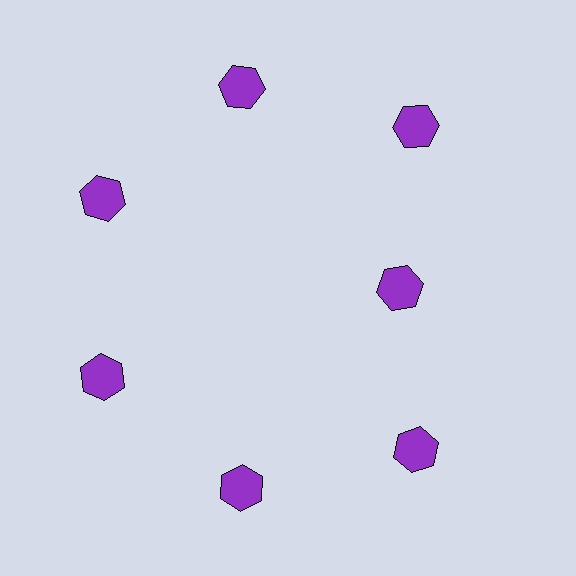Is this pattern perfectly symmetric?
No. The 7 purple hexagons are arranged in a ring, but one element near the 3 o'clock position is pulled inward toward the center, breaking the 7-fold rotational symmetry.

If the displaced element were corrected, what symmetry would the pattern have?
It would have 7-fold rotational symmetry — the pattern would map onto itself every 51 degrees.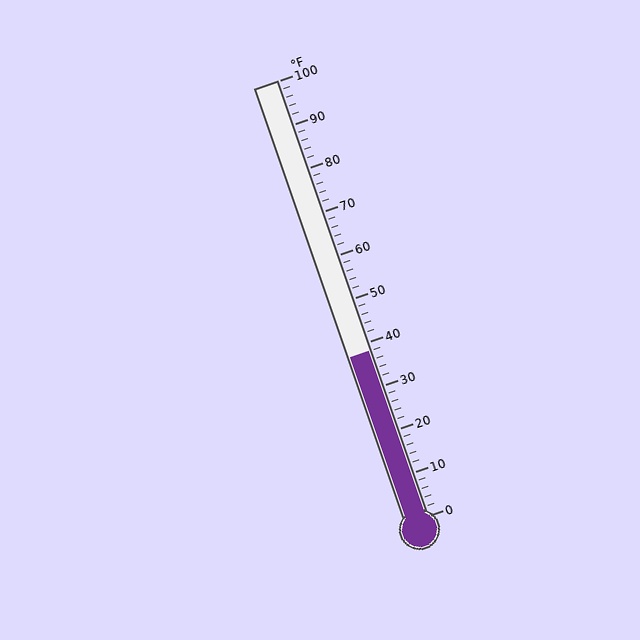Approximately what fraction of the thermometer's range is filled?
The thermometer is filled to approximately 40% of its range.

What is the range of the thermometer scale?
The thermometer scale ranges from 0°F to 100°F.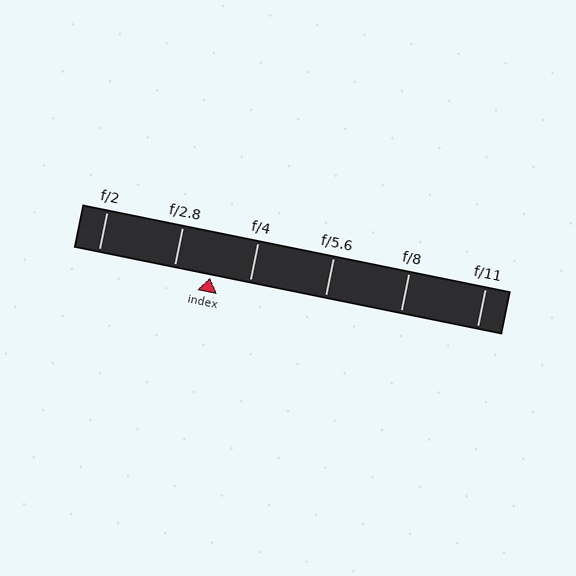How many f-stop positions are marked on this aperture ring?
There are 6 f-stop positions marked.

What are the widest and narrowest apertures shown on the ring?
The widest aperture shown is f/2 and the narrowest is f/11.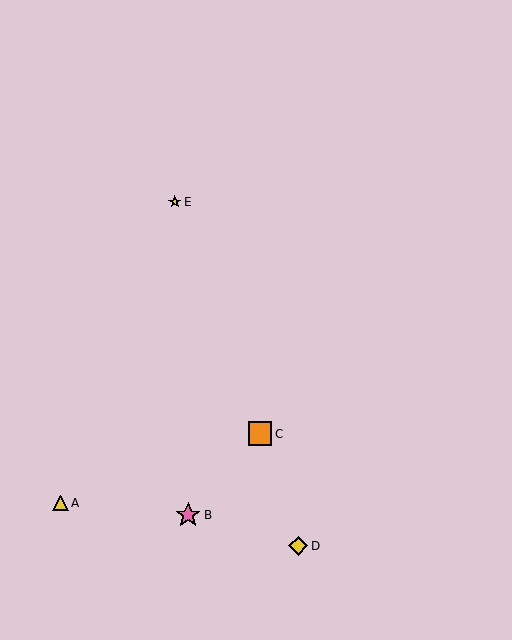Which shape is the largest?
The pink star (labeled B) is the largest.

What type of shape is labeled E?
Shape E is a yellow star.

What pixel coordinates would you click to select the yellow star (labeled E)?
Click at (175, 202) to select the yellow star E.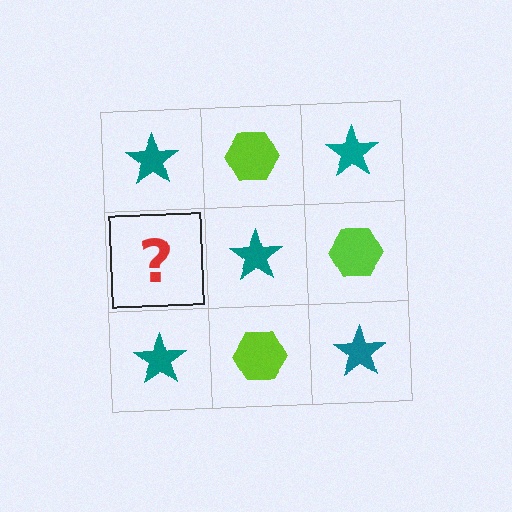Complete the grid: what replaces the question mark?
The question mark should be replaced with a lime hexagon.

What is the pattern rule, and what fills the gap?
The rule is that it alternates teal star and lime hexagon in a checkerboard pattern. The gap should be filled with a lime hexagon.